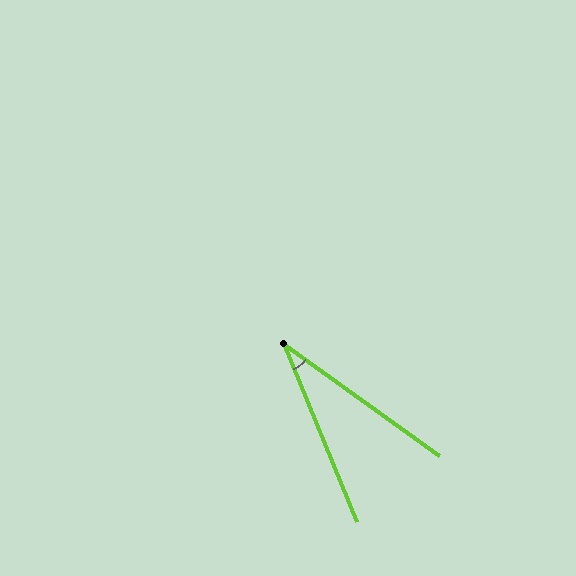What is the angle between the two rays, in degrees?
Approximately 32 degrees.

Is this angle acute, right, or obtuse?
It is acute.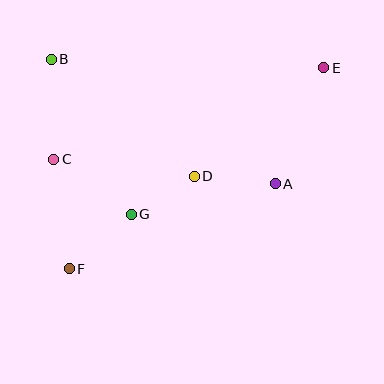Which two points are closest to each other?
Points D and G are closest to each other.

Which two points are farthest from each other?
Points E and F are farthest from each other.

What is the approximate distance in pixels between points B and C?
The distance between B and C is approximately 100 pixels.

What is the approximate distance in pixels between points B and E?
The distance between B and E is approximately 273 pixels.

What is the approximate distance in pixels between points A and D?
The distance between A and D is approximately 82 pixels.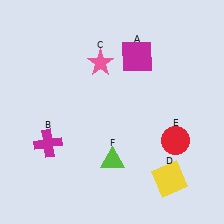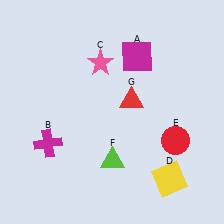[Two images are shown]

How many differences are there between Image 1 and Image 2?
There is 1 difference between the two images.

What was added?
A red triangle (G) was added in Image 2.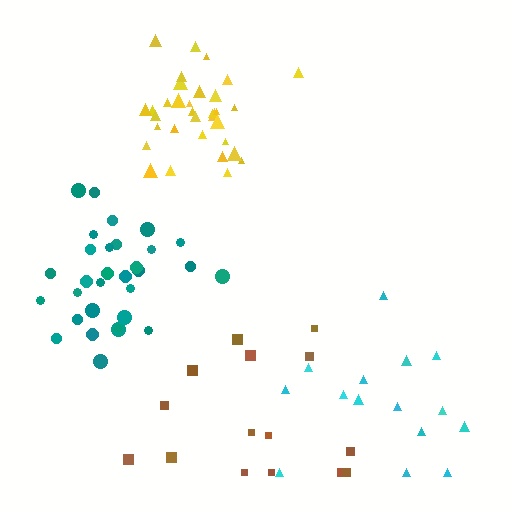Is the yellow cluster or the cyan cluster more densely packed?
Yellow.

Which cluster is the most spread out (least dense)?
Brown.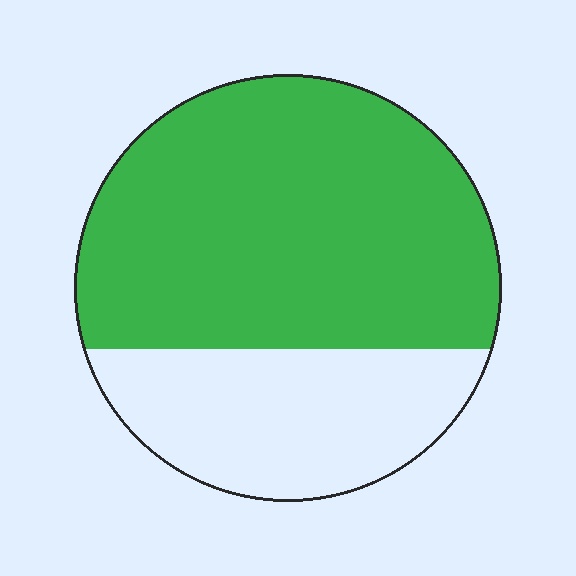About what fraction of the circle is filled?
About two thirds (2/3).